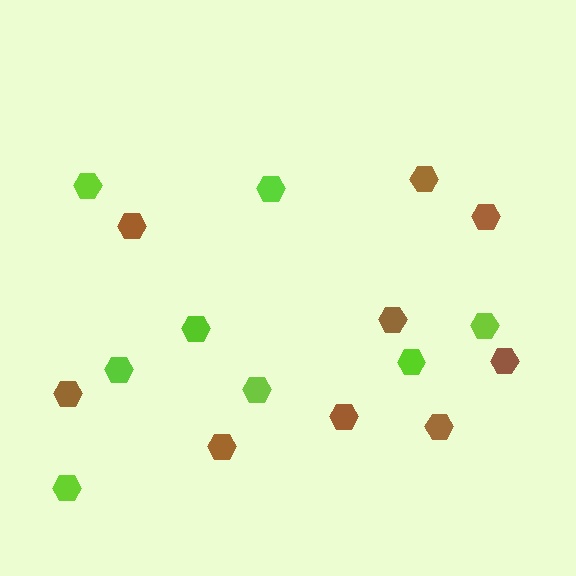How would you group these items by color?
There are 2 groups: one group of lime hexagons (8) and one group of brown hexagons (9).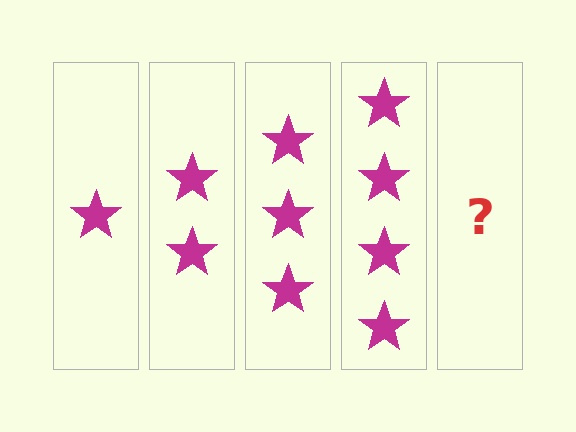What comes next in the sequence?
The next element should be 5 stars.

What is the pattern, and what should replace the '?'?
The pattern is that each step adds one more star. The '?' should be 5 stars.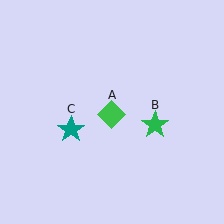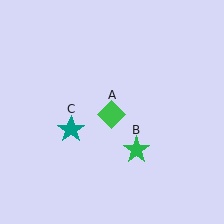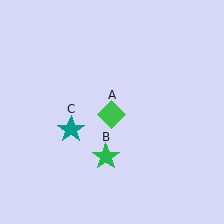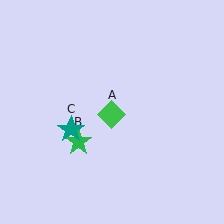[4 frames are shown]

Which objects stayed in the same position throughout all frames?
Green diamond (object A) and teal star (object C) remained stationary.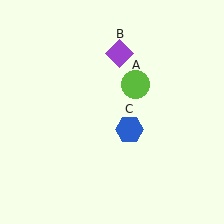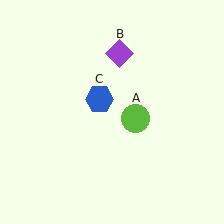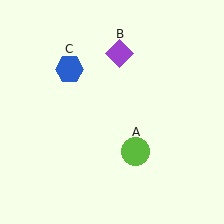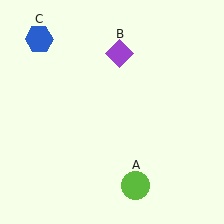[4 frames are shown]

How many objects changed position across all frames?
2 objects changed position: lime circle (object A), blue hexagon (object C).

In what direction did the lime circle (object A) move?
The lime circle (object A) moved down.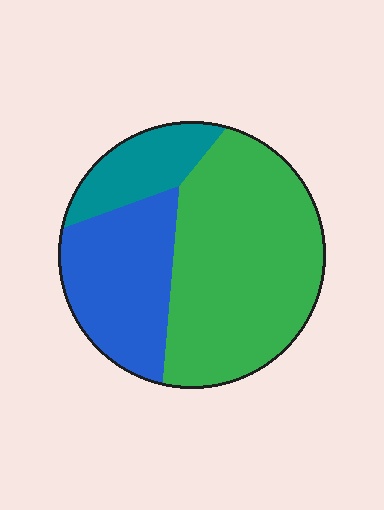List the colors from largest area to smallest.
From largest to smallest: green, blue, teal.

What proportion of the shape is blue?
Blue covers about 30% of the shape.